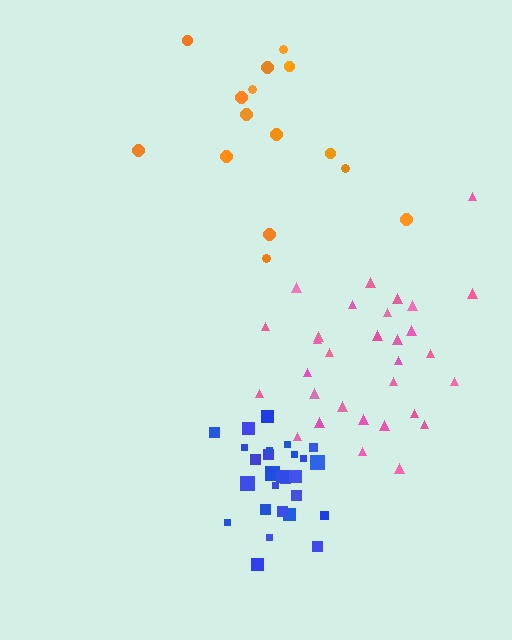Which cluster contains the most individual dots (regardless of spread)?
Pink (31).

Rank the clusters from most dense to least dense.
blue, pink, orange.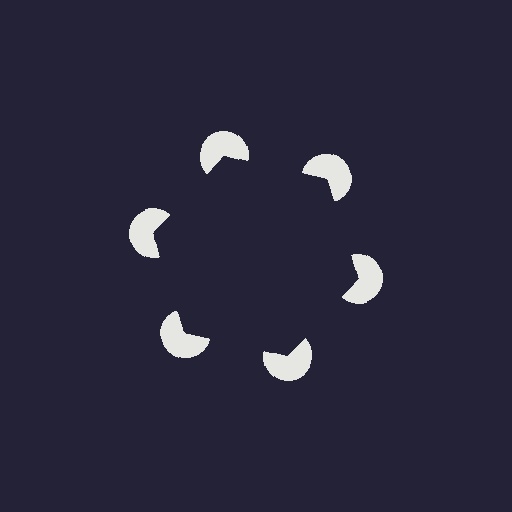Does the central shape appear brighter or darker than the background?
It typically appears slightly darker than the background, even though no actual brightness change is drawn.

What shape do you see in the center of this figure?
An illusory hexagon — its edges are inferred from the aligned wedge cuts in the pac-man discs, not physically drawn.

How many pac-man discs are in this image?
There are 6 — one at each vertex of the illusory hexagon.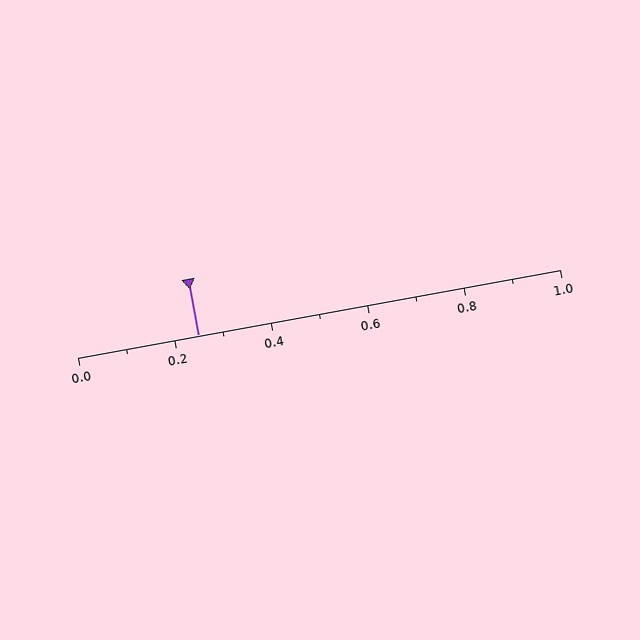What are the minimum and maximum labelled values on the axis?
The axis runs from 0.0 to 1.0.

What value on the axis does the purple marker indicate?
The marker indicates approximately 0.25.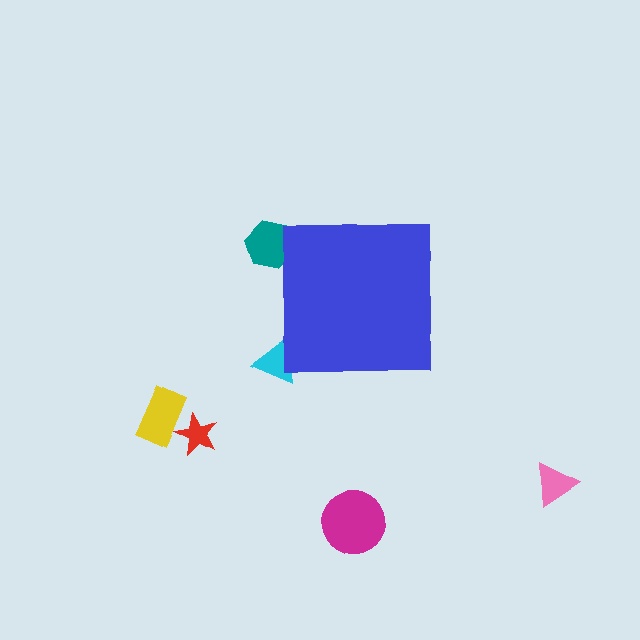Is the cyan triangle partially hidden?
Yes, the cyan triangle is partially hidden behind the blue square.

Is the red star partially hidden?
No, the red star is fully visible.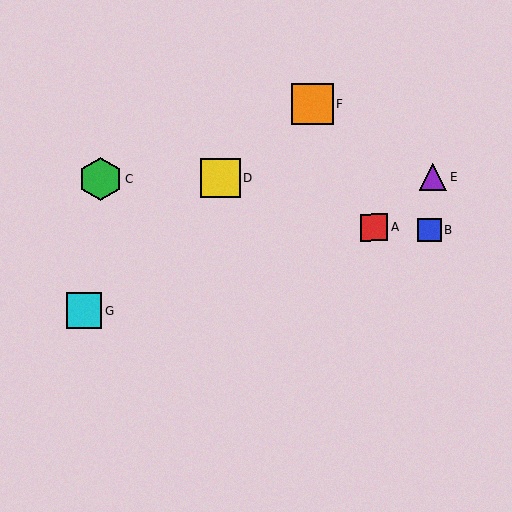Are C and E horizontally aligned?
Yes, both are at y≈179.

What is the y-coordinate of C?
Object C is at y≈179.